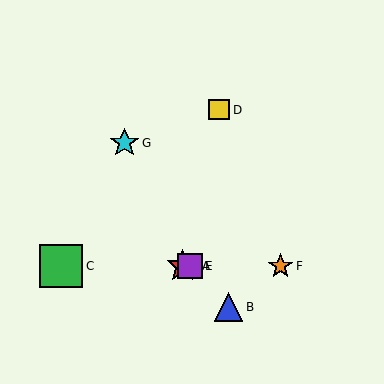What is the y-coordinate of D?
Object D is at y≈110.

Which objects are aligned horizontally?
Objects A, C, E, F are aligned horizontally.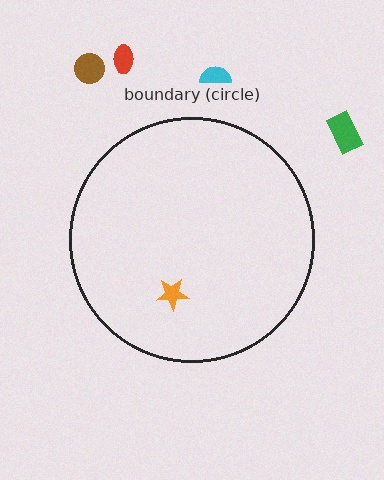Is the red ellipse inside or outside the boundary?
Outside.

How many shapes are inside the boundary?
1 inside, 4 outside.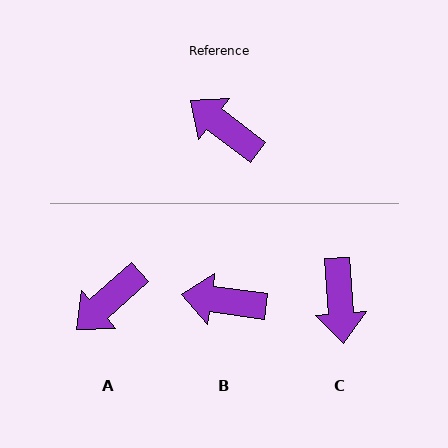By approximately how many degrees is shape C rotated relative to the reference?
Approximately 131 degrees counter-clockwise.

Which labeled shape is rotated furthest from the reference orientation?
C, about 131 degrees away.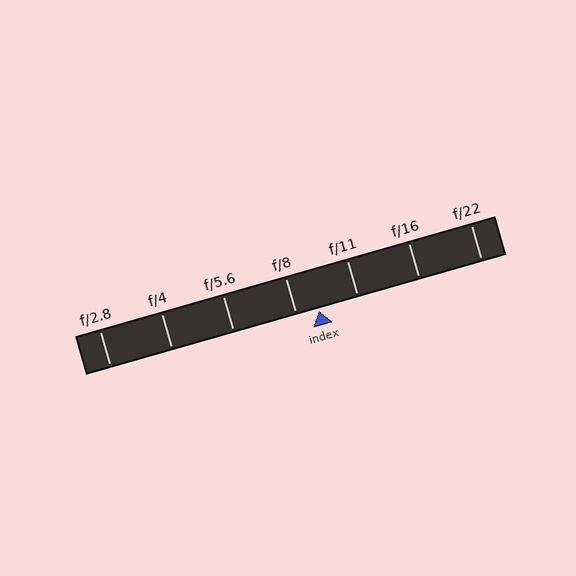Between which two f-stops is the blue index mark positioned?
The index mark is between f/8 and f/11.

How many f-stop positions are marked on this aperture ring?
There are 7 f-stop positions marked.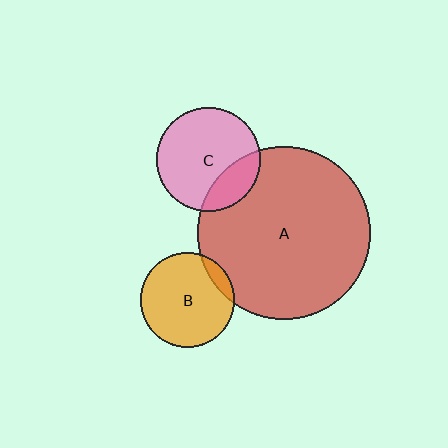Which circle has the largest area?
Circle A (red).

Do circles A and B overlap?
Yes.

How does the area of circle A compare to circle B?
Approximately 3.4 times.